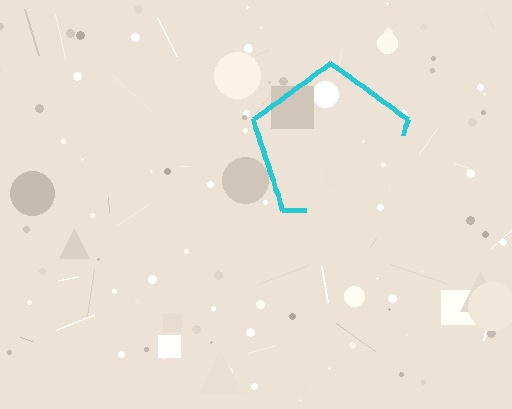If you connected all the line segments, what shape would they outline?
They would outline a pentagon.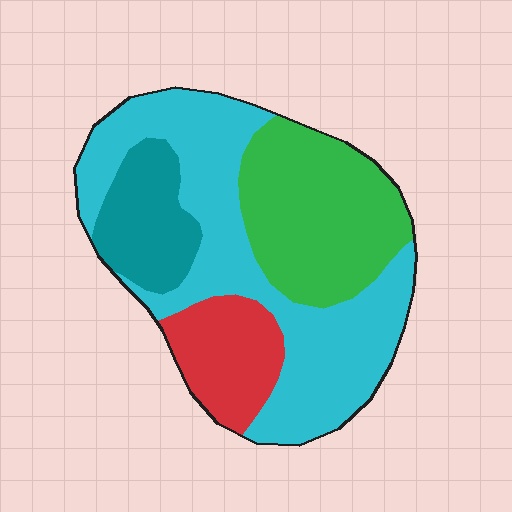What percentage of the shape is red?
Red covers 14% of the shape.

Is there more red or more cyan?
Cyan.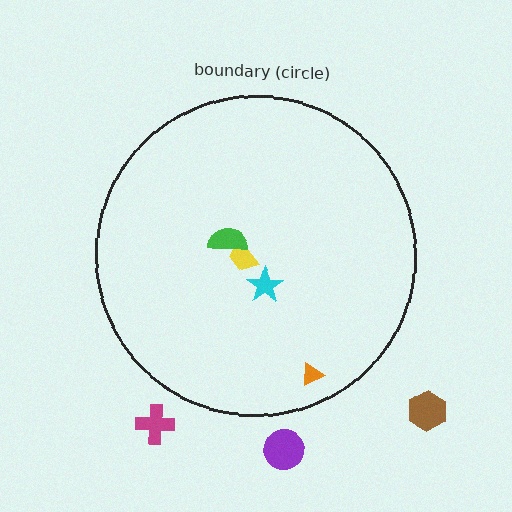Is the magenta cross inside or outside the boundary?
Outside.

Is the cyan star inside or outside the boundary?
Inside.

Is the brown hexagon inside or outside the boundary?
Outside.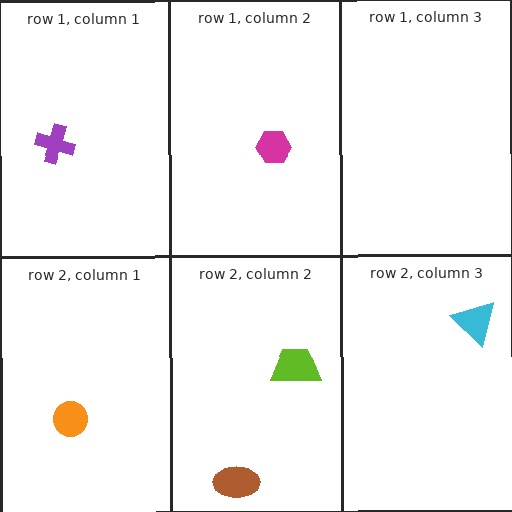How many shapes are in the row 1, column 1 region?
1.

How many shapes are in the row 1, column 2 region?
1.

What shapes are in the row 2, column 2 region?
The brown ellipse, the lime trapezoid.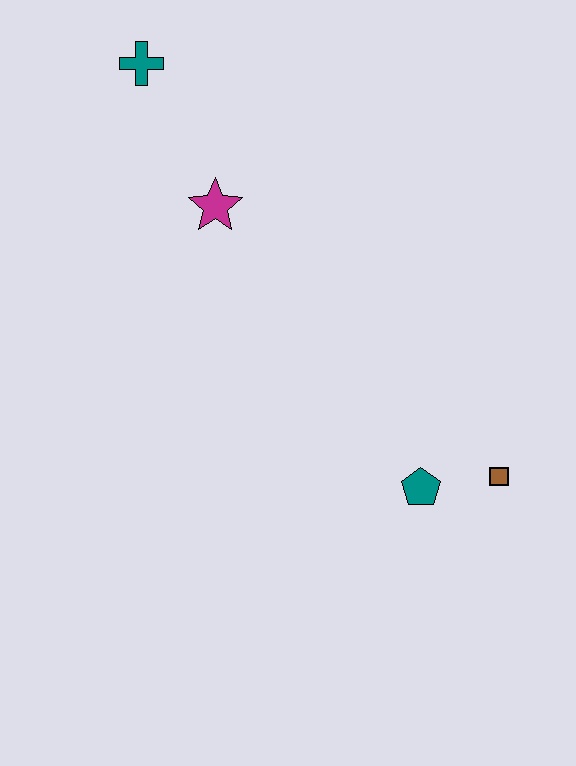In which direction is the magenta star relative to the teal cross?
The magenta star is below the teal cross.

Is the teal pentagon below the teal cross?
Yes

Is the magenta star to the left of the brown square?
Yes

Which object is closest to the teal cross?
The magenta star is closest to the teal cross.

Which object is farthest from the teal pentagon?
The teal cross is farthest from the teal pentagon.